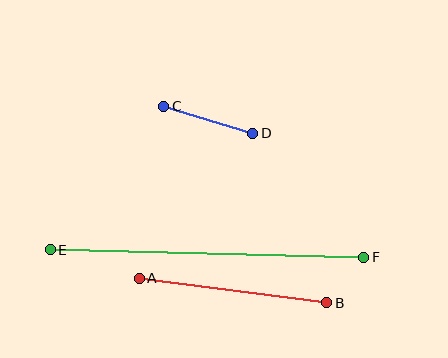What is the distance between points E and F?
The distance is approximately 313 pixels.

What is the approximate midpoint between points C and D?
The midpoint is at approximately (208, 120) pixels.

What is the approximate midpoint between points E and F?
The midpoint is at approximately (207, 254) pixels.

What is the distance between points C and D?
The distance is approximately 93 pixels.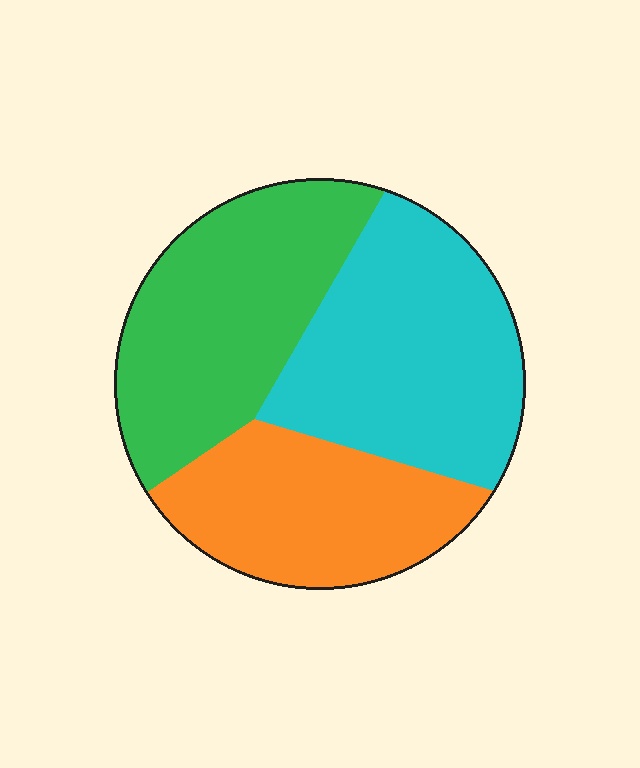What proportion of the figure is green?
Green takes up about one third (1/3) of the figure.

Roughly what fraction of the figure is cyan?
Cyan covers roughly 35% of the figure.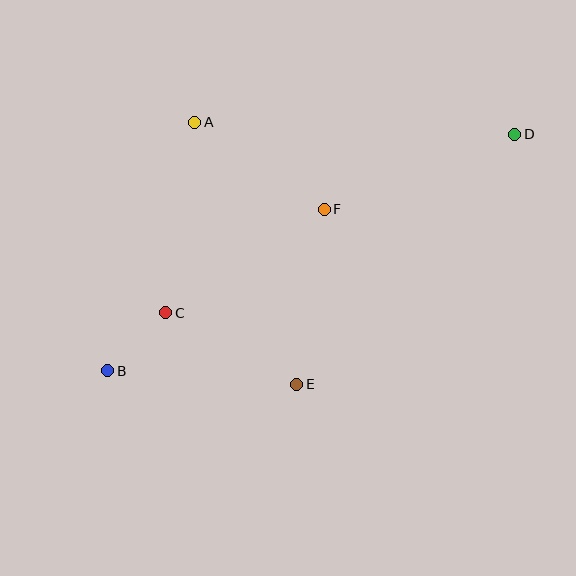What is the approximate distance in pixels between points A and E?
The distance between A and E is approximately 281 pixels.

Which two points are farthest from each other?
Points B and D are farthest from each other.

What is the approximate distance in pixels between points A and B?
The distance between A and B is approximately 263 pixels.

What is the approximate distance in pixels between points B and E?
The distance between B and E is approximately 189 pixels.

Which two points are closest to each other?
Points B and C are closest to each other.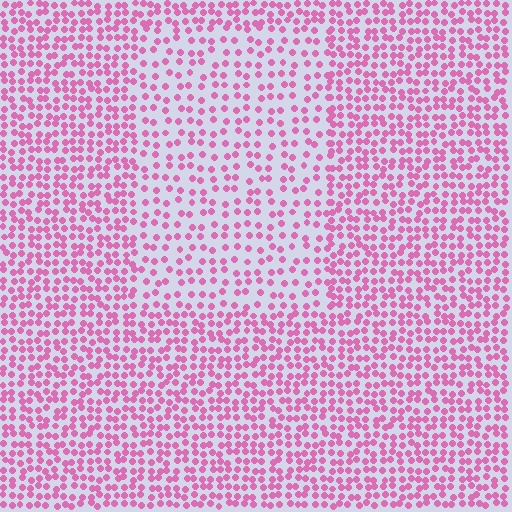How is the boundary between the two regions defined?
The boundary is defined by a change in element density (approximately 1.8x ratio). All elements are the same color, size, and shape.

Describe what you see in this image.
The image contains small pink elements arranged at two different densities. A rectangle-shaped region is visible where the elements are less densely packed than the surrounding area.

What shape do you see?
I see a rectangle.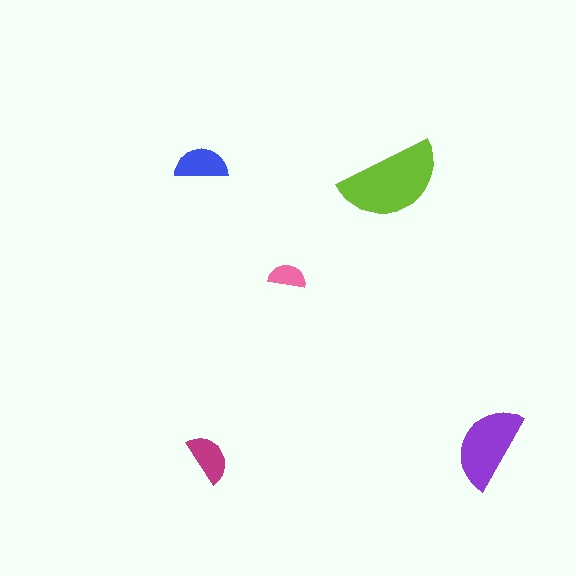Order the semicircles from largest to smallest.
the lime one, the purple one, the blue one, the magenta one, the pink one.